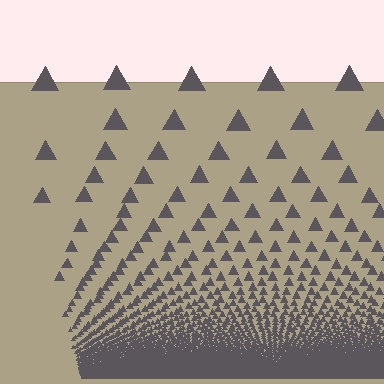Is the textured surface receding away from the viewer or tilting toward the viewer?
The surface appears to tilt toward the viewer. Texture elements get larger and sparser toward the top.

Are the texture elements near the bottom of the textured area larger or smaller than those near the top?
Smaller. The gradient is inverted — elements near the bottom are smaller and denser.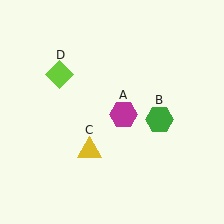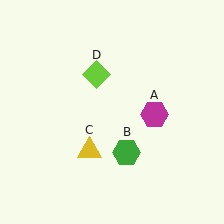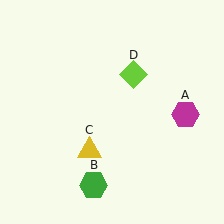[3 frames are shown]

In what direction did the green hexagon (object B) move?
The green hexagon (object B) moved down and to the left.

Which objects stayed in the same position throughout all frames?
Yellow triangle (object C) remained stationary.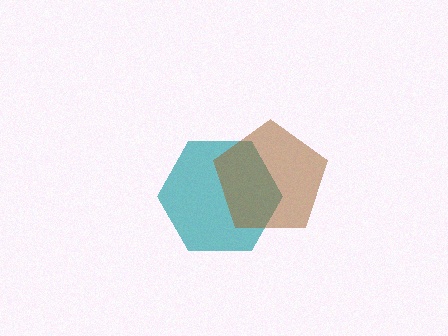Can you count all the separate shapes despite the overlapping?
Yes, there are 2 separate shapes.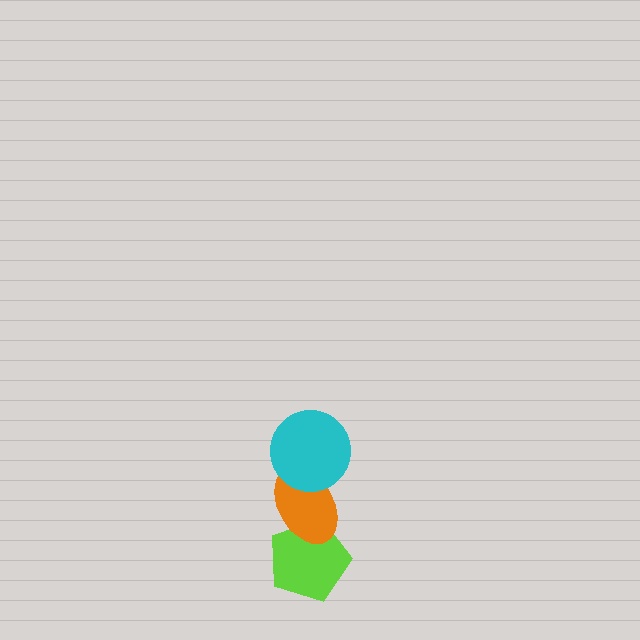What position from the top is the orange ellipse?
The orange ellipse is 2nd from the top.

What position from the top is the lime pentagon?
The lime pentagon is 3rd from the top.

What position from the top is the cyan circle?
The cyan circle is 1st from the top.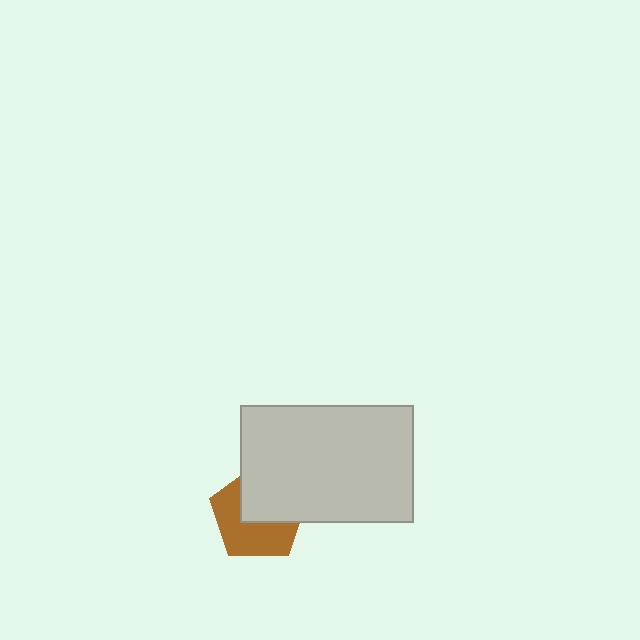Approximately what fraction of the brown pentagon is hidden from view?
Roughly 48% of the brown pentagon is hidden behind the light gray rectangle.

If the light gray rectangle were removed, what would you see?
You would see the complete brown pentagon.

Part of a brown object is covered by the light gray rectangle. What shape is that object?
It is a pentagon.